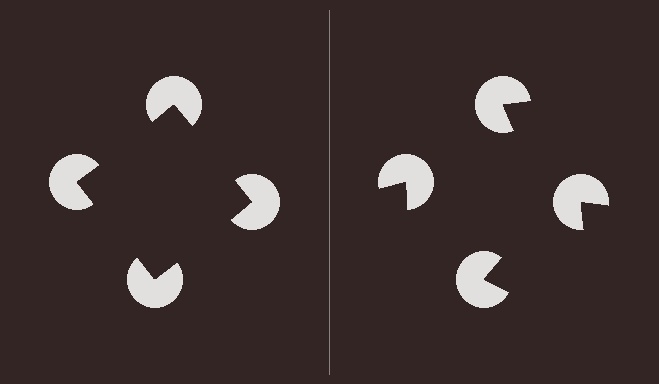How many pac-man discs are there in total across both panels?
8 — 4 on each side.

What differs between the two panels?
The pac-man discs are positioned identically on both sides; only the wedge orientations differ. On the left they align to a square; on the right they are misaligned.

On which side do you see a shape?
An illusory square appears on the left side. On the right side the wedge cuts are rotated, so no coherent shape forms.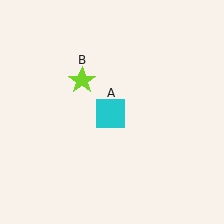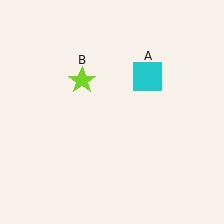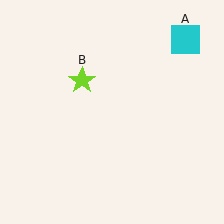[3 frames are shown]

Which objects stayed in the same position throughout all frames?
Lime star (object B) remained stationary.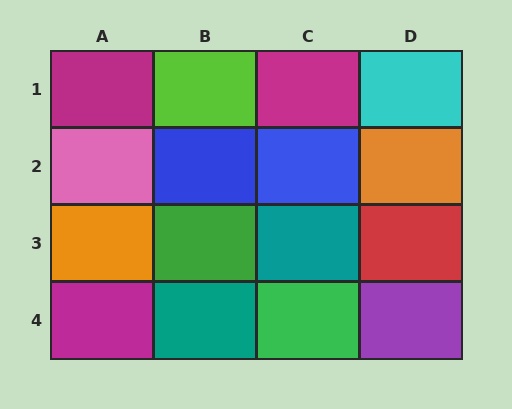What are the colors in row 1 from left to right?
Magenta, lime, magenta, cyan.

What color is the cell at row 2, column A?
Pink.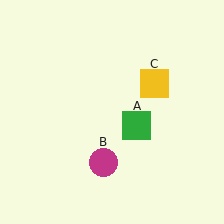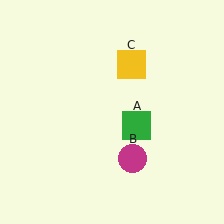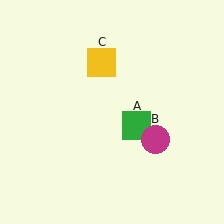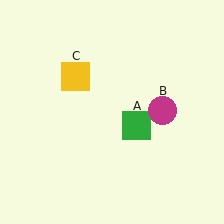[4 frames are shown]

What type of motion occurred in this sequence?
The magenta circle (object B), yellow square (object C) rotated counterclockwise around the center of the scene.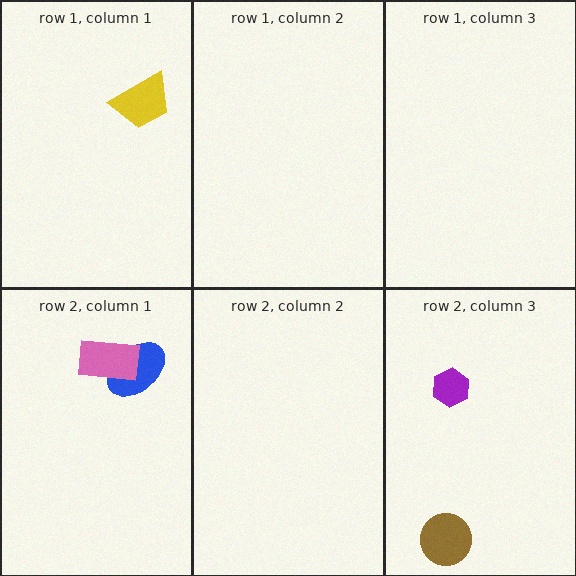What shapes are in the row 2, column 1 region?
The blue ellipse, the pink rectangle.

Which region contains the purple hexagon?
The row 2, column 3 region.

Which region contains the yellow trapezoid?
The row 1, column 1 region.